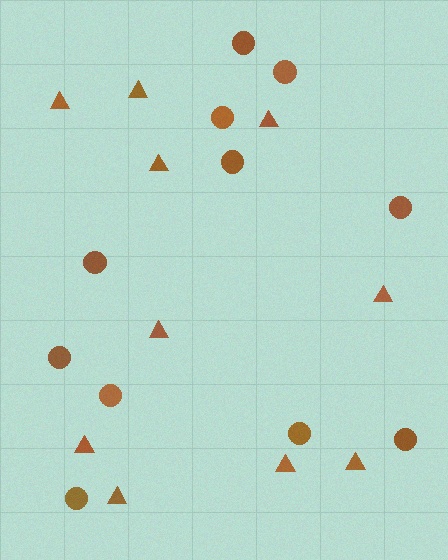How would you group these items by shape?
There are 2 groups: one group of triangles (10) and one group of circles (11).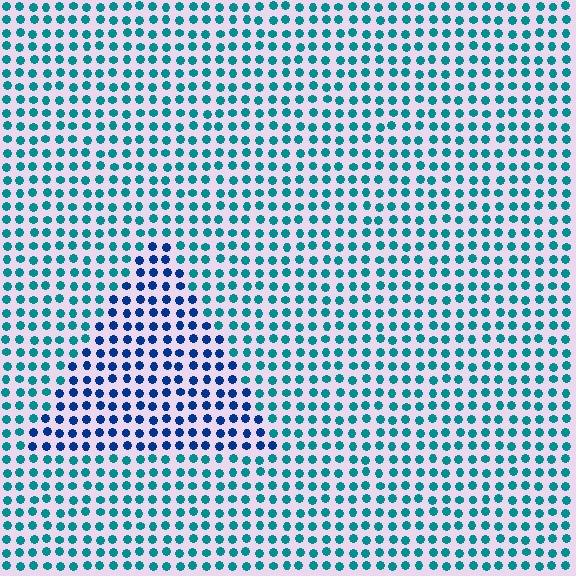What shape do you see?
I see a triangle.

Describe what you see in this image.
The image is filled with small teal elements in a uniform arrangement. A triangle-shaped region is visible where the elements are tinted to a slightly different hue, forming a subtle color boundary.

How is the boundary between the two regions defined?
The boundary is defined purely by a slight shift in hue (about 39 degrees). Spacing, size, and orientation are identical on both sides.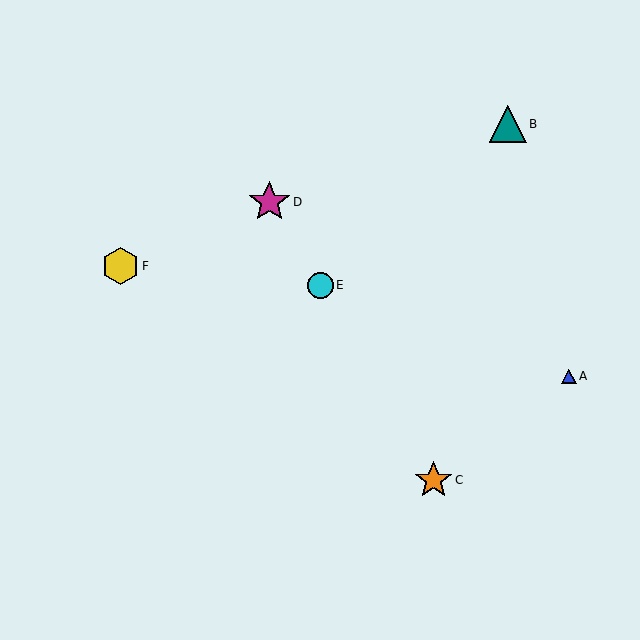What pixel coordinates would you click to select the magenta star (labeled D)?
Click at (269, 202) to select the magenta star D.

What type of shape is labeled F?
Shape F is a yellow hexagon.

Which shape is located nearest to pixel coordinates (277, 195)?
The magenta star (labeled D) at (269, 202) is nearest to that location.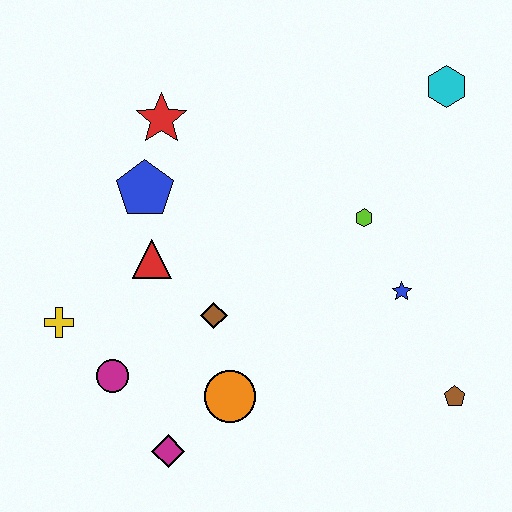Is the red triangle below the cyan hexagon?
Yes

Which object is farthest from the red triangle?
The cyan hexagon is farthest from the red triangle.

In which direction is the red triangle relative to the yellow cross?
The red triangle is to the right of the yellow cross.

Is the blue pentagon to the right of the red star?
No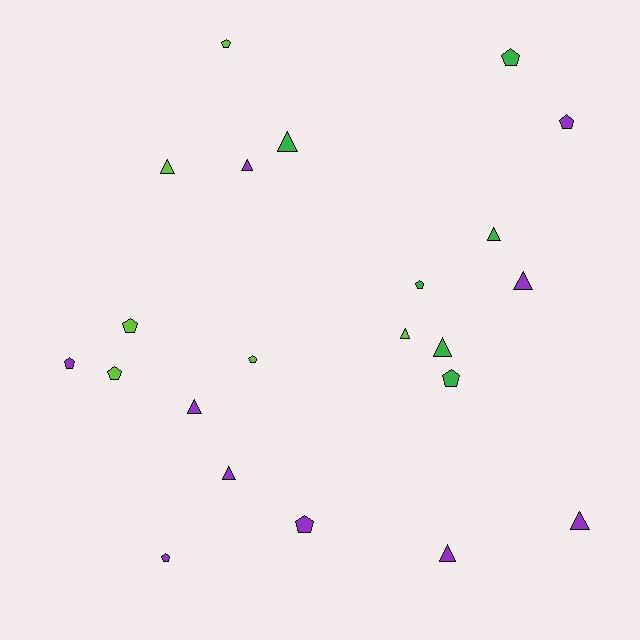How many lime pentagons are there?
There are 4 lime pentagons.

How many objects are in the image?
There are 22 objects.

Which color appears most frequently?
Purple, with 10 objects.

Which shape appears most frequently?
Pentagon, with 11 objects.